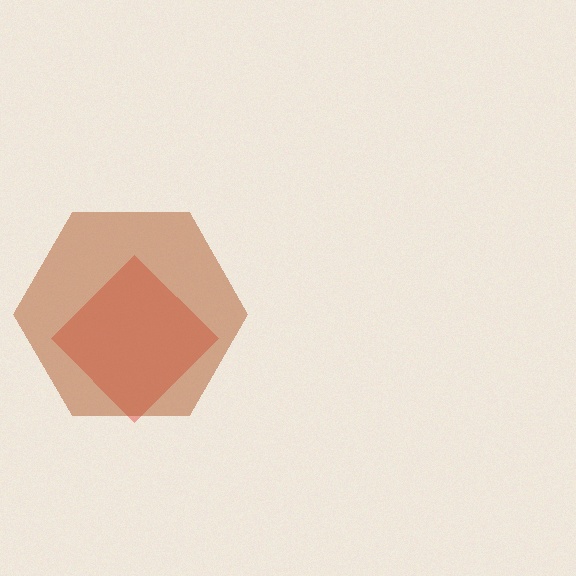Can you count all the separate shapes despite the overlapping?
Yes, there are 2 separate shapes.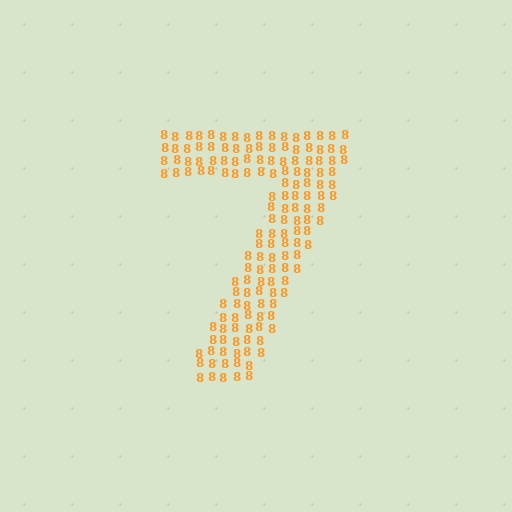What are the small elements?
The small elements are digit 8's.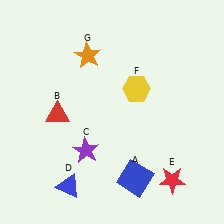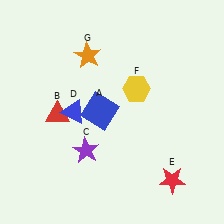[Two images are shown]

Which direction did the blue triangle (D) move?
The blue triangle (D) moved up.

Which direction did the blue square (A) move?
The blue square (A) moved up.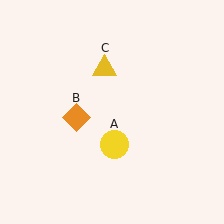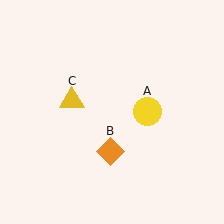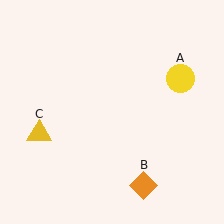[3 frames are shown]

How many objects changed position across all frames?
3 objects changed position: yellow circle (object A), orange diamond (object B), yellow triangle (object C).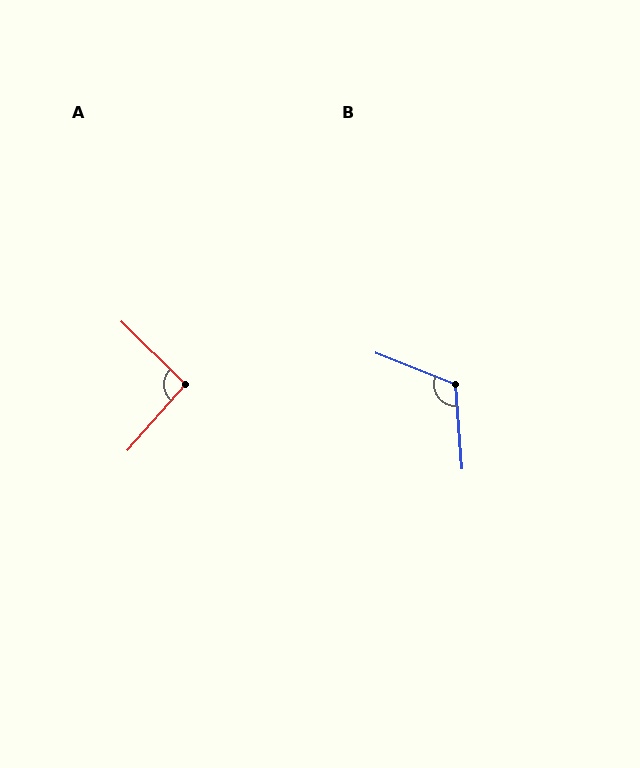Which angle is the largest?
B, at approximately 116 degrees.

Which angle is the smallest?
A, at approximately 93 degrees.